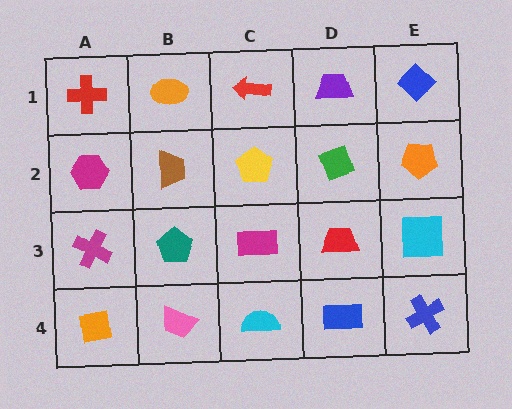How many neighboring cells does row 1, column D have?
3.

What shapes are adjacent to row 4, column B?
A teal pentagon (row 3, column B), an orange square (row 4, column A), a cyan semicircle (row 4, column C).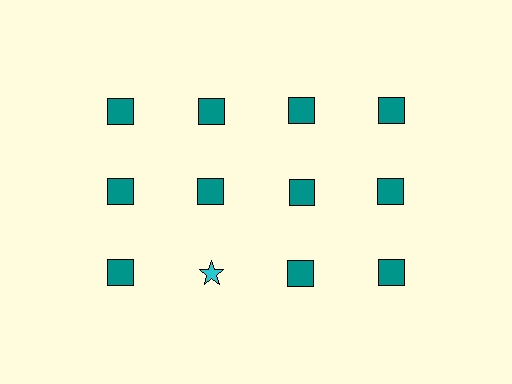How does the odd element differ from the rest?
It differs in both color (cyan instead of teal) and shape (star instead of square).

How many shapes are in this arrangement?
There are 12 shapes arranged in a grid pattern.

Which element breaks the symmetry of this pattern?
The cyan star in the third row, second from left column breaks the symmetry. All other shapes are teal squares.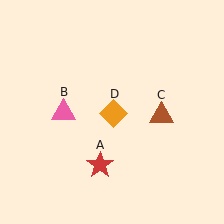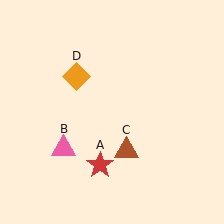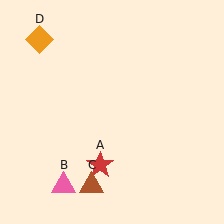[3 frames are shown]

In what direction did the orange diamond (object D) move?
The orange diamond (object D) moved up and to the left.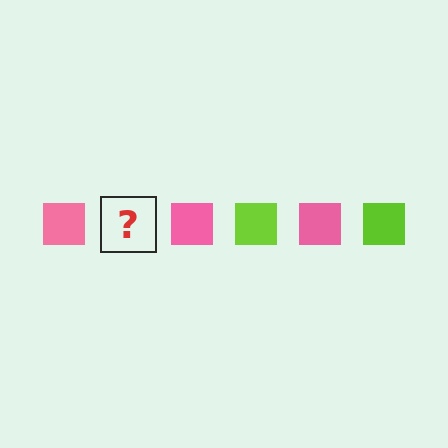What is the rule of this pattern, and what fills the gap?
The rule is that the pattern cycles through pink, lime squares. The gap should be filled with a lime square.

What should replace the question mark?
The question mark should be replaced with a lime square.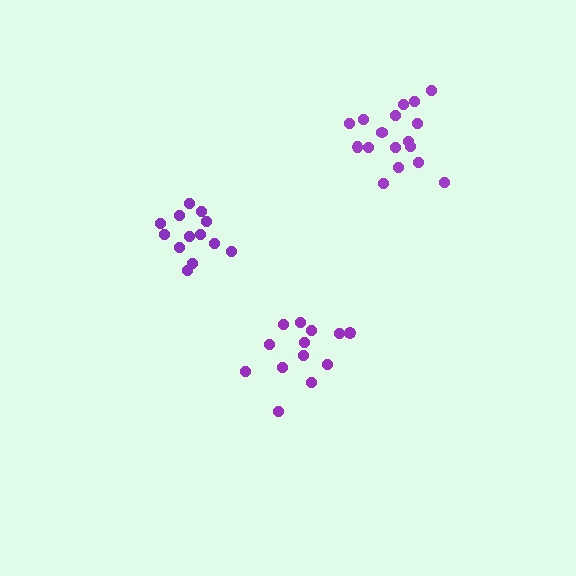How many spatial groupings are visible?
There are 3 spatial groupings.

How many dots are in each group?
Group 1: 13 dots, Group 2: 13 dots, Group 3: 17 dots (43 total).